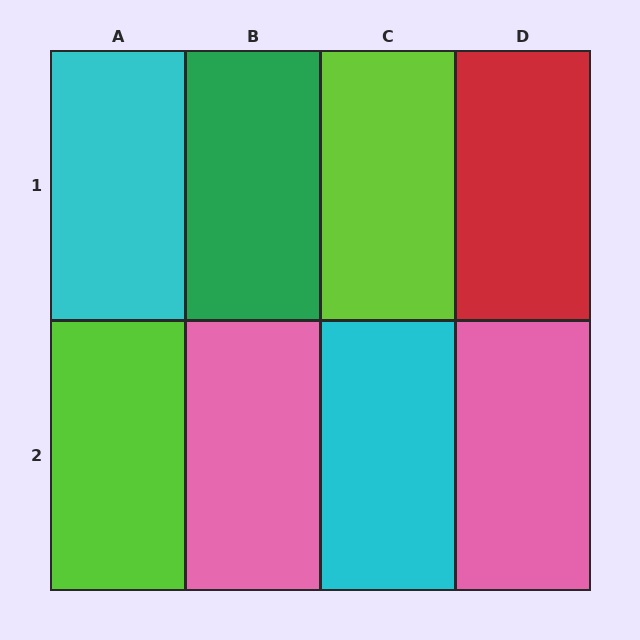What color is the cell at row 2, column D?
Pink.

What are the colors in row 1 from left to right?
Cyan, green, lime, red.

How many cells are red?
1 cell is red.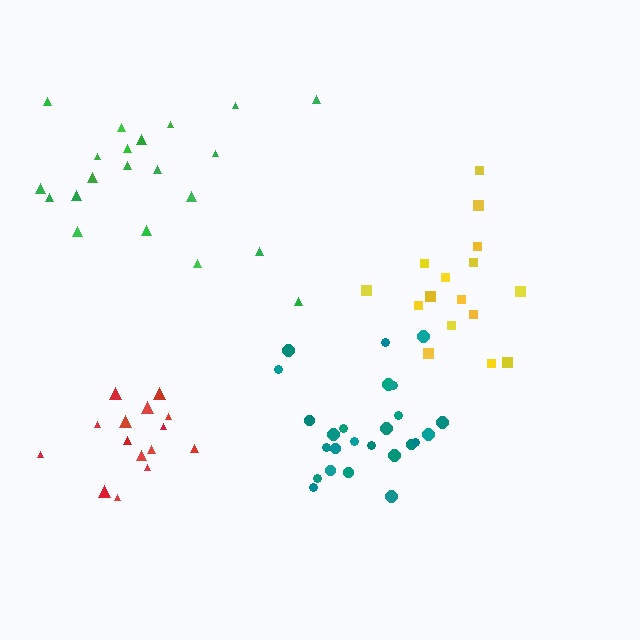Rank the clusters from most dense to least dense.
red, teal, yellow, green.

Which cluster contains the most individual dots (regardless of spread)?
Teal (25).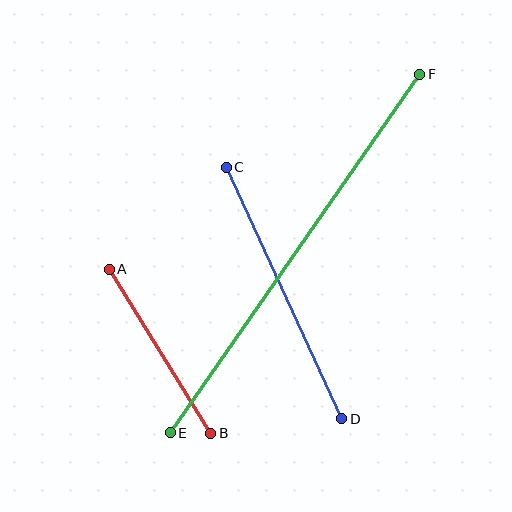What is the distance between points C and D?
The distance is approximately 277 pixels.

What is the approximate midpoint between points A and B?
The midpoint is at approximately (160, 351) pixels.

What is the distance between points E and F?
The distance is approximately 437 pixels.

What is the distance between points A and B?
The distance is approximately 193 pixels.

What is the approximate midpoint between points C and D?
The midpoint is at approximately (284, 293) pixels.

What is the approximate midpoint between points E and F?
The midpoint is at approximately (295, 253) pixels.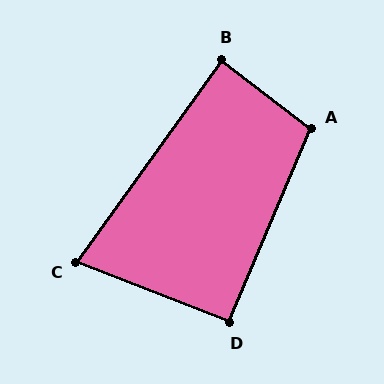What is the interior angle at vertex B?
Approximately 88 degrees (approximately right).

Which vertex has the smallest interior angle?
C, at approximately 76 degrees.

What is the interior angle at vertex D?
Approximately 92 degrees (approximately right).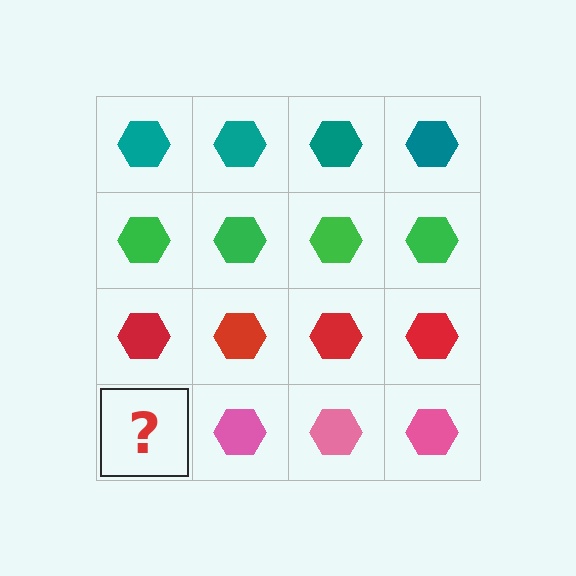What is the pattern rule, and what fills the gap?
The rule is that each row has a consistent color. The gap should be filled with a pink hexagon.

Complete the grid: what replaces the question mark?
The question mark should be replaced with a pink hexagon.